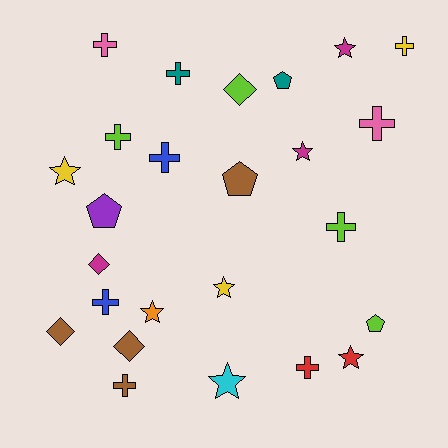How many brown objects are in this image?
There are 4 brown objects.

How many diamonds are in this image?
There are 4 diamonds.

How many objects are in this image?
There are 25 objects.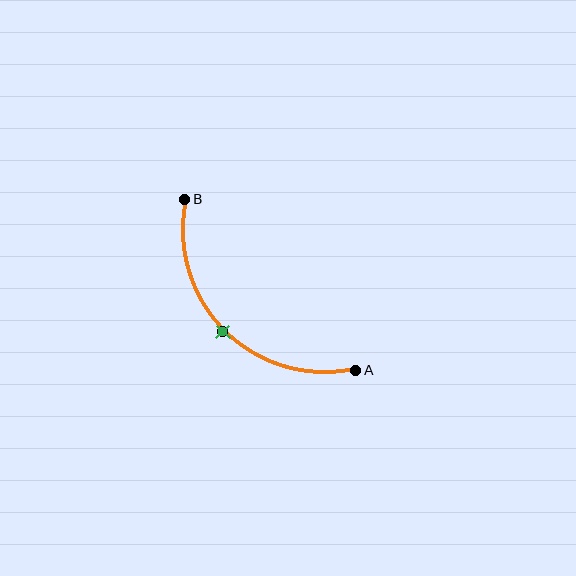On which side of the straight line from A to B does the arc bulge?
The arc bulges below and to the left of the straight line connecting A and B.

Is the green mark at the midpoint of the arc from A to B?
Yes. The green mark lies on the arc at equal arc-length from both A and B — it is the arc midpoint.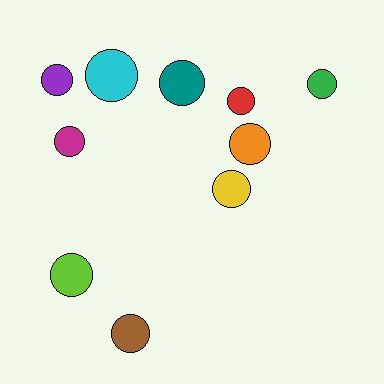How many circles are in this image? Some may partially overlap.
There are 10 circles.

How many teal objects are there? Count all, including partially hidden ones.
There is 1 teal object.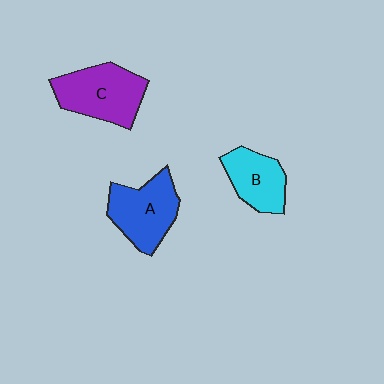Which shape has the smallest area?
Shape B (cyan).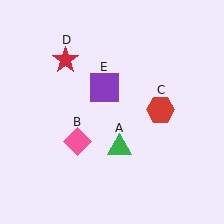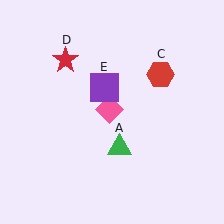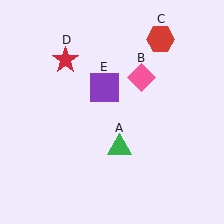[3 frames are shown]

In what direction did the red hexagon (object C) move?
The red hexagon (object C) moved up.